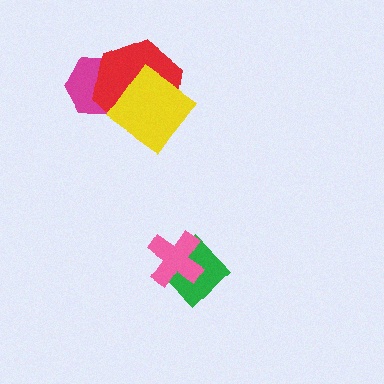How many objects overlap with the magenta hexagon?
1 object overlaps with the magenta hexagon.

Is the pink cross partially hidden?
No, no other shape covers it.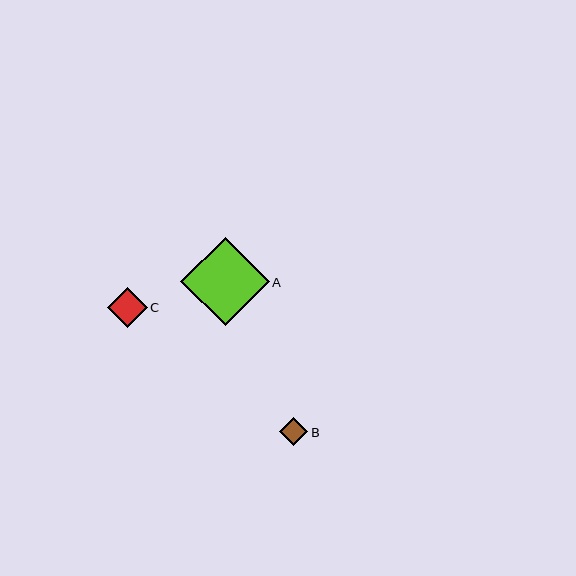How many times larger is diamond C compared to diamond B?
Diamond C is approximately 1.4 times the size of diamond B.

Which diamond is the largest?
Diamond A is the largest with a size of approximately 89 pixels.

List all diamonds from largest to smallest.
From largest to smallest: A, C, B.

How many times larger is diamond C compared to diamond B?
Diamond C is approximately 1.4 times the size of diamond B.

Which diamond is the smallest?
Diamond B is the smallest with a size of approximately 29 pixels.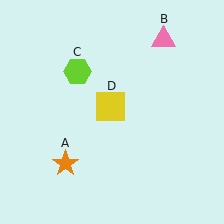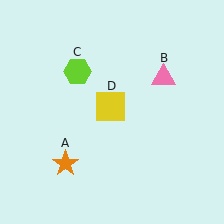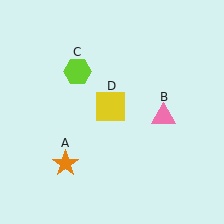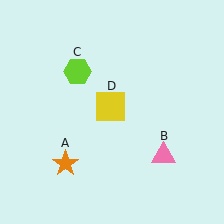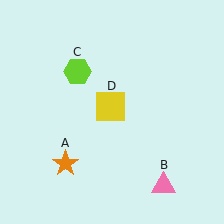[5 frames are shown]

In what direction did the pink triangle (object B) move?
The pink triangle (object B) moved down.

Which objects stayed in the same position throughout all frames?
Orange star (object A) and lime hexagon (object C) and yellow square (object D) remained stationary.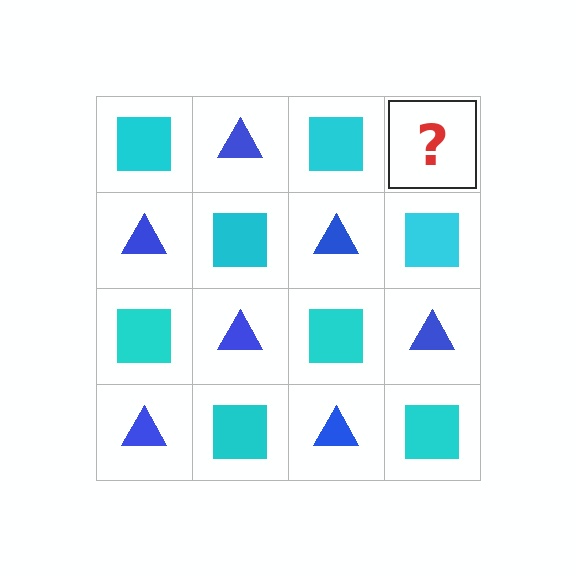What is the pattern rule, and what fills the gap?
The rule is that it alternates cyan square and blue triangle in a checkerboard pattern. The gap should be filled with a blue triangle.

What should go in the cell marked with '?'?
The missing cell should contain a blue triangle.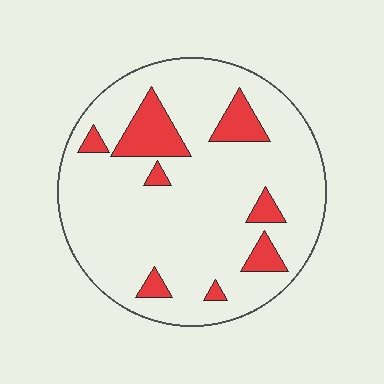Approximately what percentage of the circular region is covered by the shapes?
Approximately 15%.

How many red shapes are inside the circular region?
8.